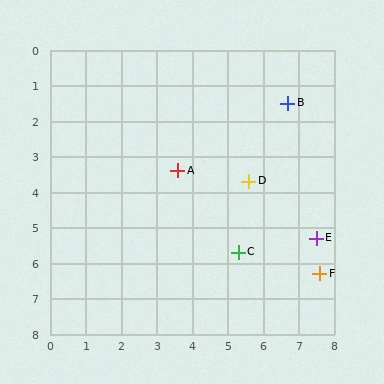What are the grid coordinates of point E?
Point E is at approximately (7.5, 5.3).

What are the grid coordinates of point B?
Point B is at approximately (6.7, 1.5).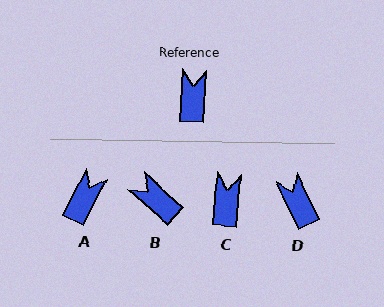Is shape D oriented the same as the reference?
No, it is off by about 30 degrees.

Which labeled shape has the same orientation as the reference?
C.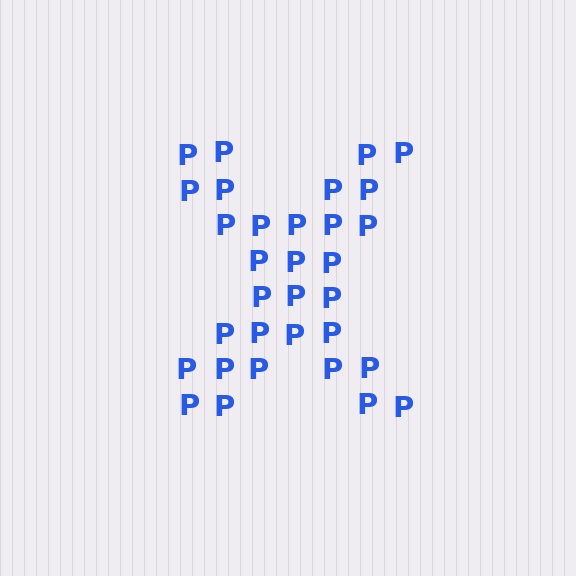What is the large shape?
The large shape is the letter X.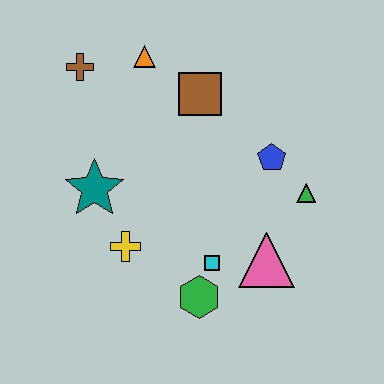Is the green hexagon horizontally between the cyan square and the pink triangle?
No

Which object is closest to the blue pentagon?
The green triangle is closest to the blue pentagon.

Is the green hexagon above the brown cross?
No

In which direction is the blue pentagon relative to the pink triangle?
The blue pentagon is above the pink triangle.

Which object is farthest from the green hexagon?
The brown cross is farthest from the green hexagon.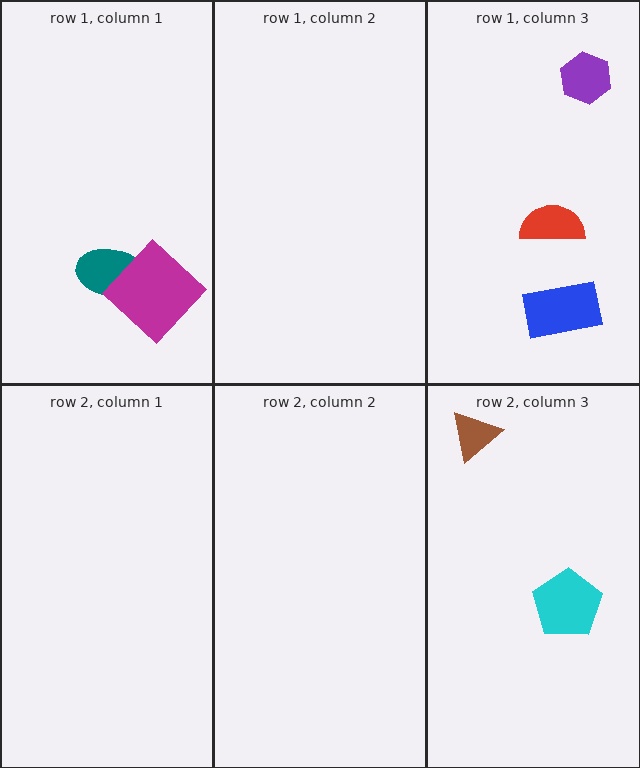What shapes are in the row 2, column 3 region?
The brown triangle, the cyan pentagon.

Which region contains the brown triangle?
The row 2, column 3 region.